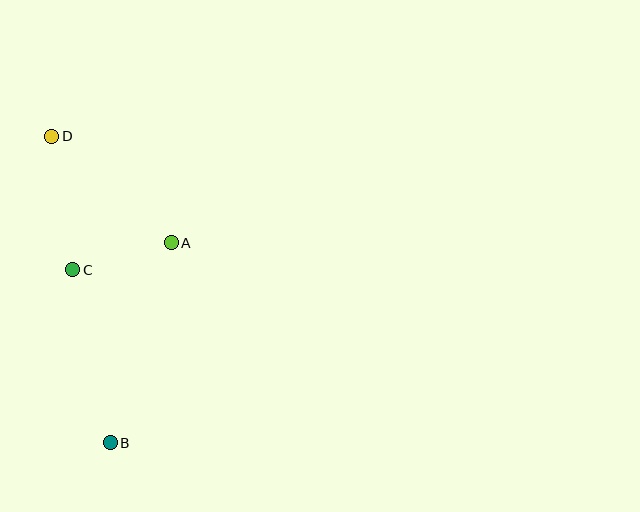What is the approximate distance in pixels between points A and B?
The distance between A and B is approximately 209 pixels.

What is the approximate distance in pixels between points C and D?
The distance between C and D is approximately 135 pixels.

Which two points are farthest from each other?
Points B and D are farthest from each other.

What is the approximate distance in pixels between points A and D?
The distance between A and D is approximately 160 pixels.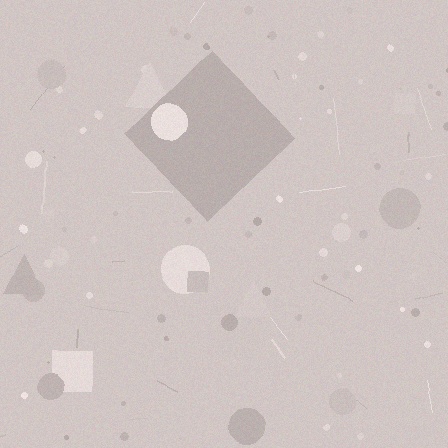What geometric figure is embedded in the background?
A diamond is embedded in the background.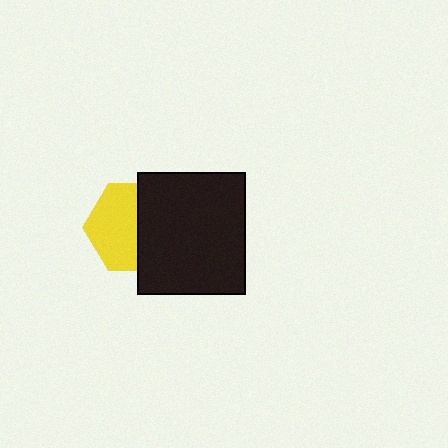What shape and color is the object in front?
The object in front is a black rectangle.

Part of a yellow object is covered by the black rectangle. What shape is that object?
It is a hexagon.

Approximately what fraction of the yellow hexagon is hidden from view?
Roughly 44% of the yellow hexagon is hidden behind the black rectangle.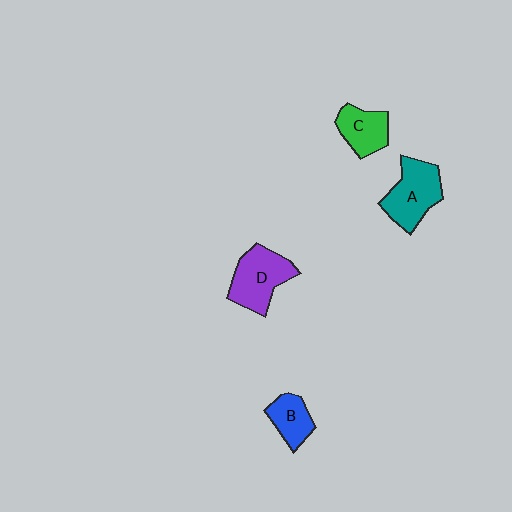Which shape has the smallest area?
Shape B (blue).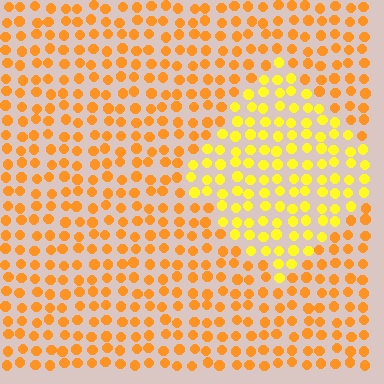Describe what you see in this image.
The image is filled with small orange elements in a uniform arrangement. A diamond-shaped region is visible where the elements are tinted to a slightly different hue, forming a subtle color boundary.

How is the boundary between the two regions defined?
The boundary is defined purely by a slight shift in hue (about 28 degrees). Spacing, size, and orientation are identical on both sides.